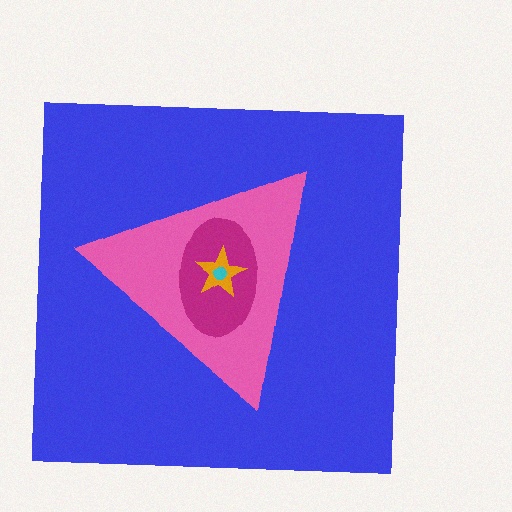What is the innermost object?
The cyan circle.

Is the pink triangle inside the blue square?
Yes.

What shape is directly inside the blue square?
The pink triangle.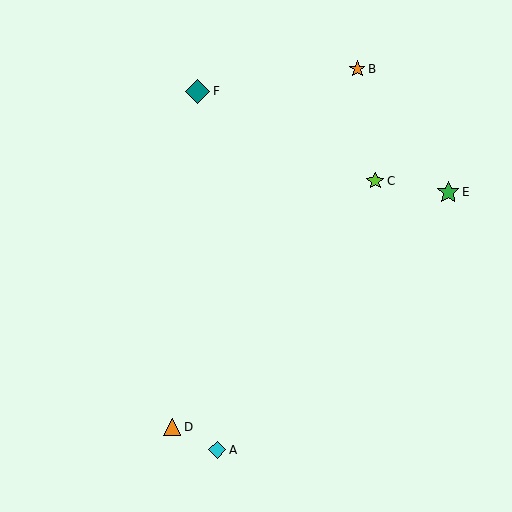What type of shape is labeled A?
Shape A is a cyan diamond.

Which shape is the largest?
The teal diamond (labeled F) is the largest.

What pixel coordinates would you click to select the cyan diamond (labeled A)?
Click at (217, 450) to select the cyan diamond A.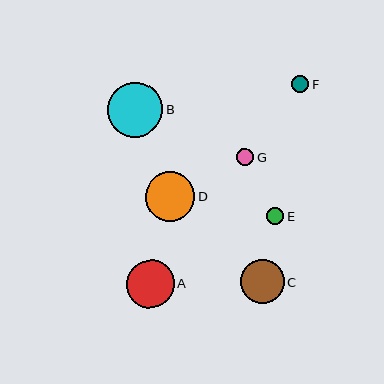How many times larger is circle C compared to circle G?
Circle C is approximately 2.5 times the size of circle G.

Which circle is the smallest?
Circle F is the smallest with a size of approximately 17 pixels.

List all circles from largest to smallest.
From largest to smallest: B, D, A, C, G, E, F.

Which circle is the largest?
Circle B is the largest with a size of approximately 55 pixels.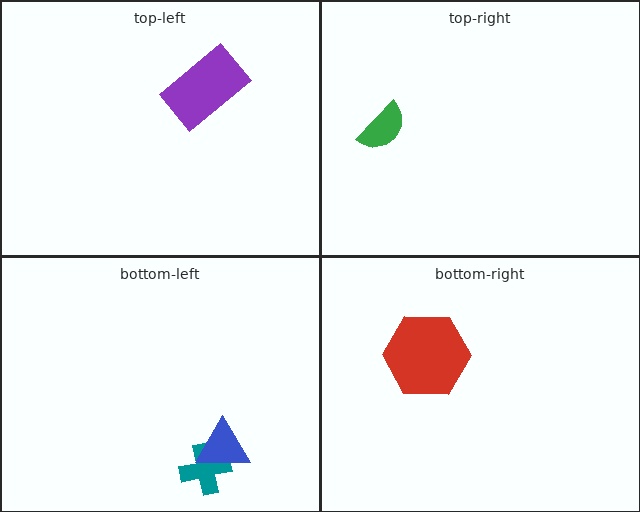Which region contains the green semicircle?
The top-right region.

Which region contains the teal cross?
The bottom-left region.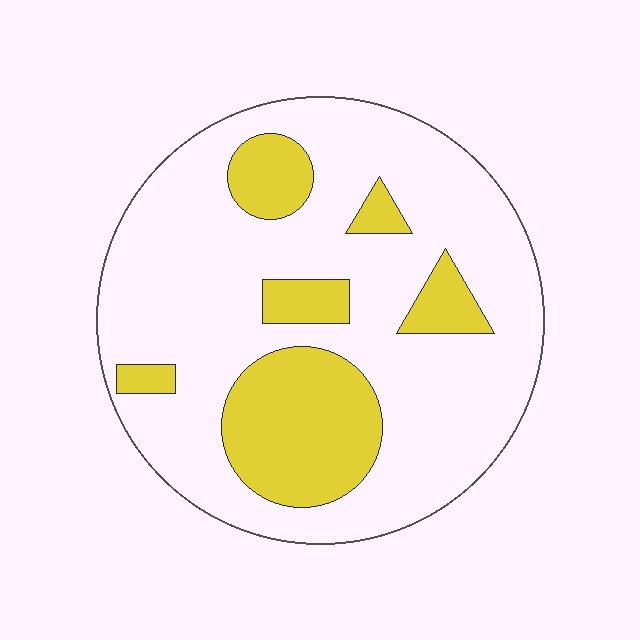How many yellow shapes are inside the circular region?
6.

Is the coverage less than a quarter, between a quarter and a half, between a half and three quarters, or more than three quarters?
Less than a quarter.